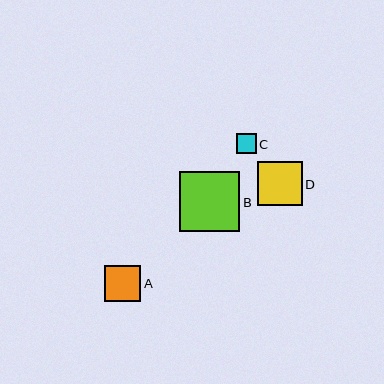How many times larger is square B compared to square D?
Square B is approximately 1.3 times the size of square D.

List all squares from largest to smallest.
From largest to smallest: B, D, A, C.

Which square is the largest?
Square B is the largest with a size of approximately 60 pixels.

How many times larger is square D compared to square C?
Square D is approximately 2.2 times the size of square C.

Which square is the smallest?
Square C is the smallest with a size of approximately 20 pixels.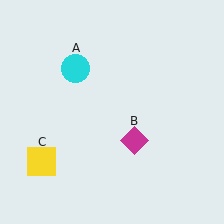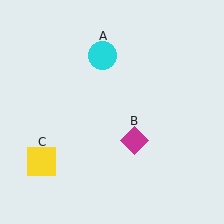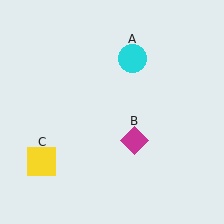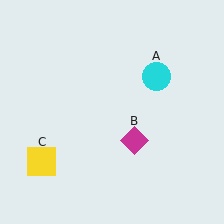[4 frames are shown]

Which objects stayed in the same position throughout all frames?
Magenta diamond (object B) and yellow square (object C) remained stationary.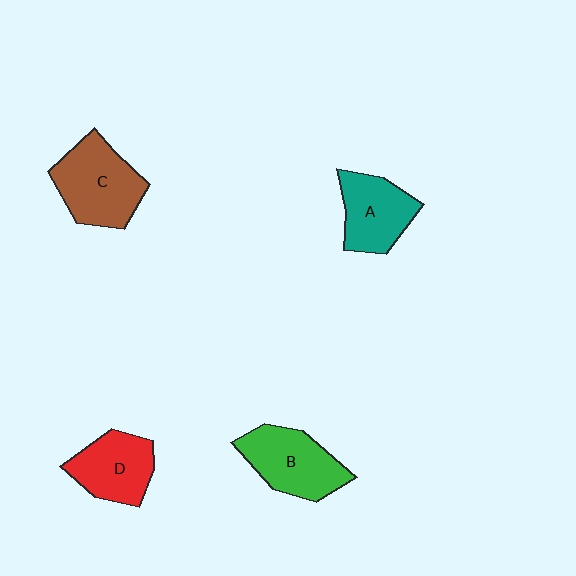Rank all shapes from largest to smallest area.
From largest to smallest: C (brown), B (green), A (teal), D (red).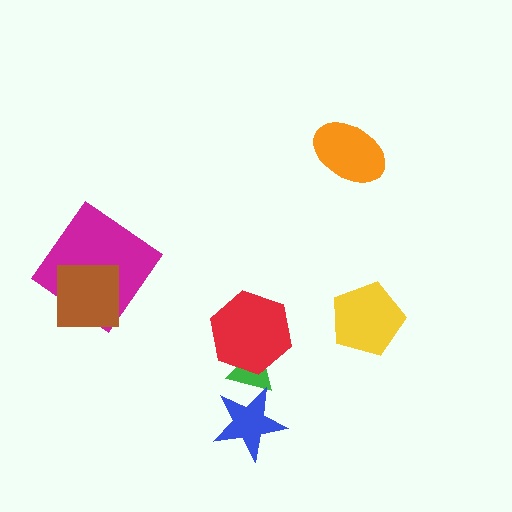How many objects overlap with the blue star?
1 object overlaps with the blue star.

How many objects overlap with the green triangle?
2 objects overlap with the green triangle.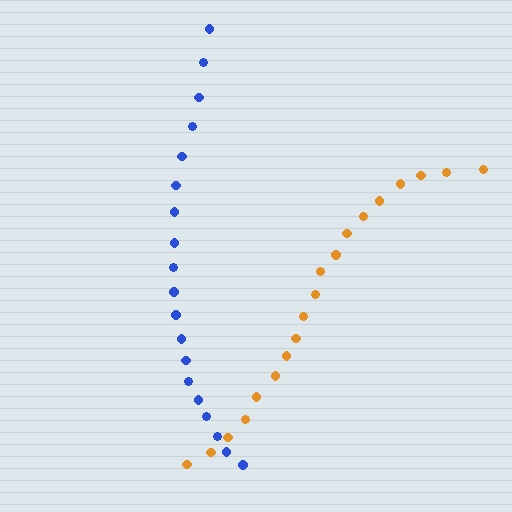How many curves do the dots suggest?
There are 2 distinct paths.